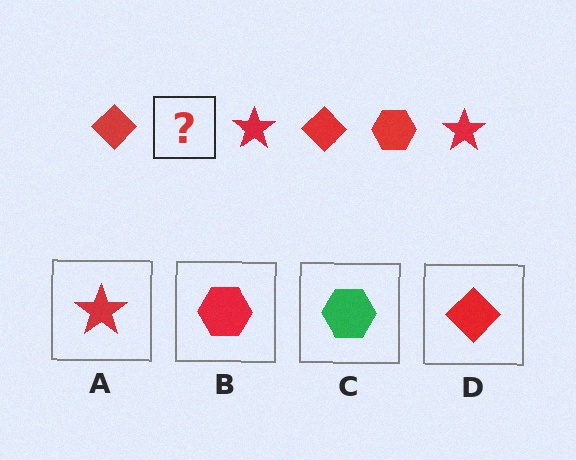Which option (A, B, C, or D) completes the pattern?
B.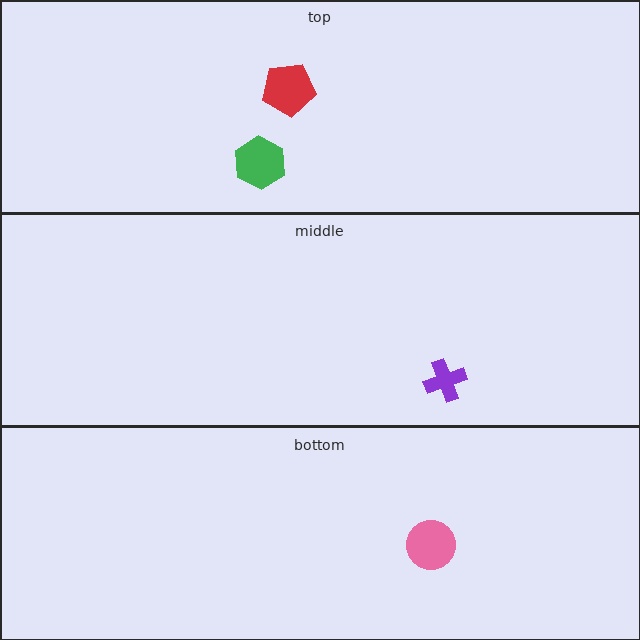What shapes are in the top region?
The red pentagon, the green hexagon.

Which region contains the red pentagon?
The top region.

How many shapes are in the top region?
2.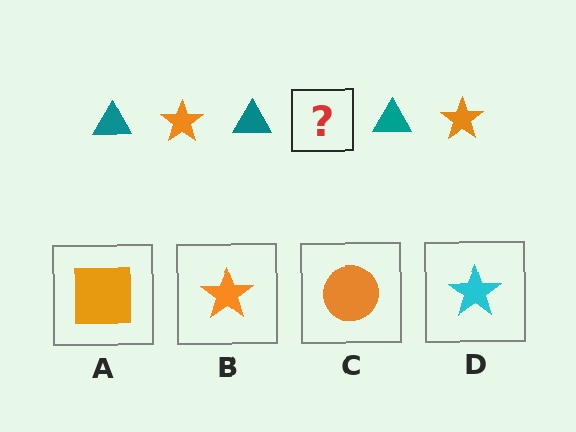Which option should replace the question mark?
Option B.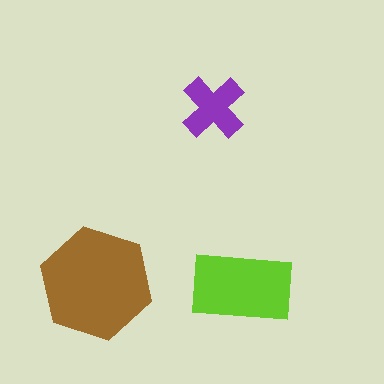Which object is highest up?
The purple cross is topmost.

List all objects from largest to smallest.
The brown hexagon, the lime rectangle, the purple cross.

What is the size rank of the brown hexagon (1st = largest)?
1st.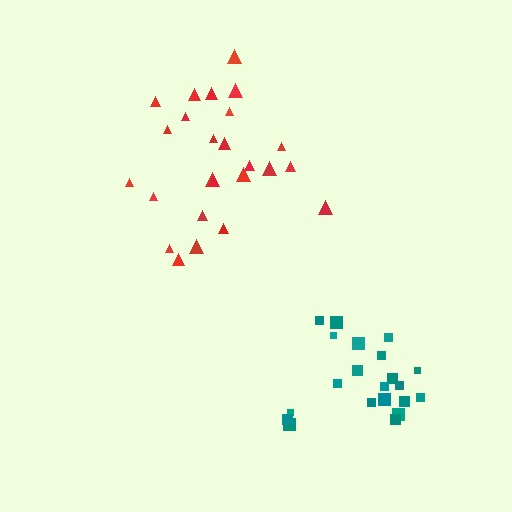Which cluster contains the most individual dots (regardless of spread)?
Red (25).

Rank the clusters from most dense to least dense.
teal, red.